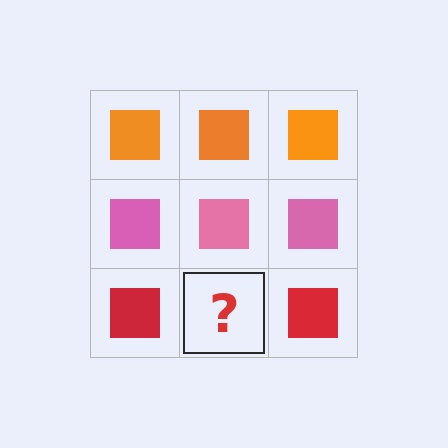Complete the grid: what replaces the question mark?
The question mark should be replaced with a red square.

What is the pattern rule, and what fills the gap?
The rule is that each row has a consistent color. The gap should be filled with a red square.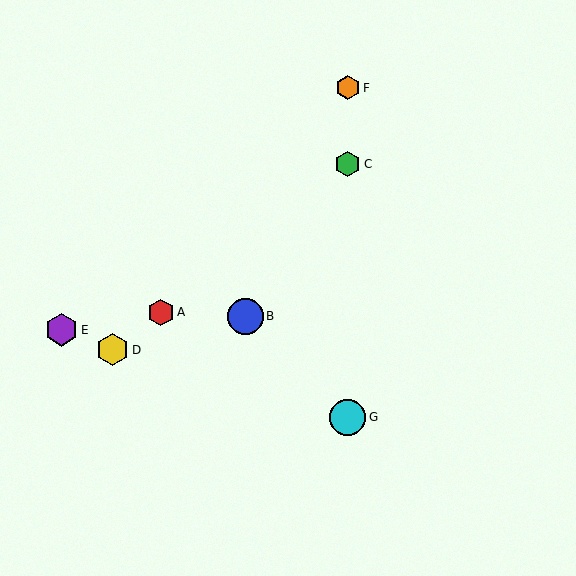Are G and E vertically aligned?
No, G is at x≈348 and E is at x≈61.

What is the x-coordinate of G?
Object G is at x≈348.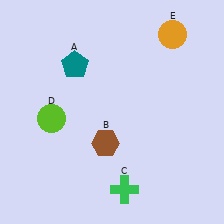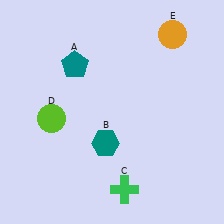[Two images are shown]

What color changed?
The hexagon (B) changed from brown in Image 1 to teal in Image 2.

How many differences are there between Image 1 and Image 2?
There is 1 difference between the two images.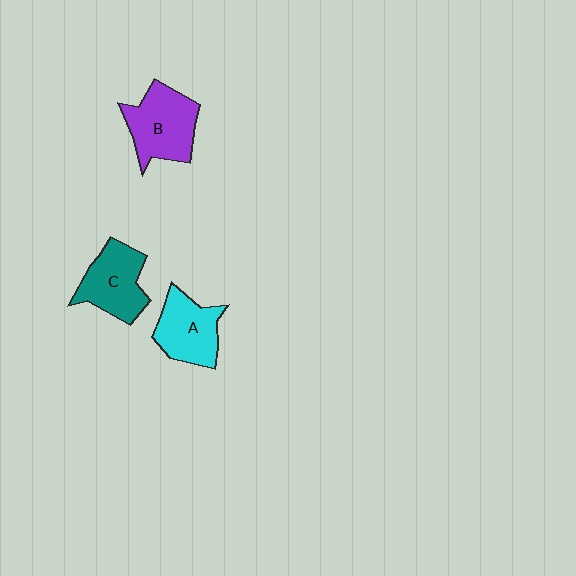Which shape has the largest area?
Shape B (purple).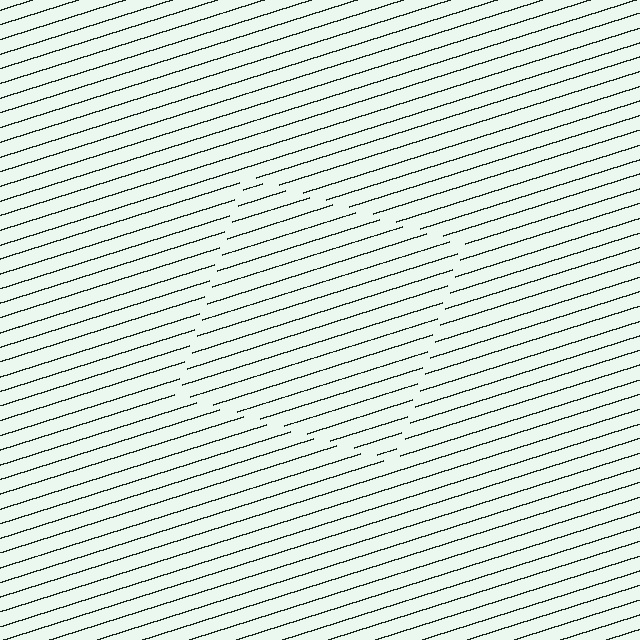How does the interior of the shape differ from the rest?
The interior of the shape contains the same grating, shifted by half a period — the contour is defined by the phase discontinuity where line-ends from the inner and outer gratings abut.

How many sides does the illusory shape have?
4 sides — the line-ends trace a square.